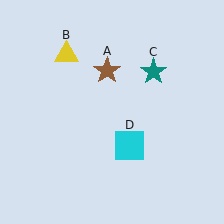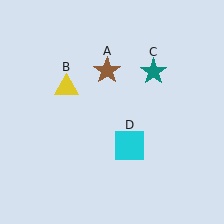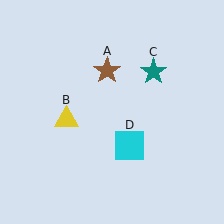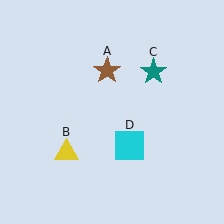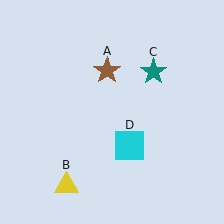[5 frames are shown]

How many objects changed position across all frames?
1 object changed position: yellow triangle (object B).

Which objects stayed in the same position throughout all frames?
Brown star (object A) and teal star (object C) and cyan square (object D) remained stationary.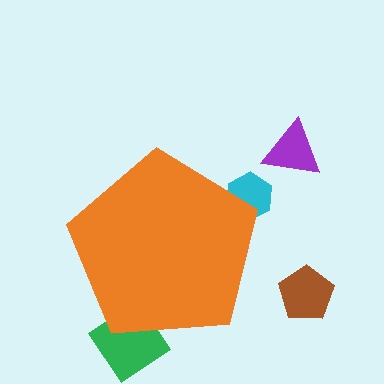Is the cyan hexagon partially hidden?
Yes, the cyan hexagon is partially hidden behind the orange pentagon.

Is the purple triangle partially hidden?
No, the purple triangle is fully visible.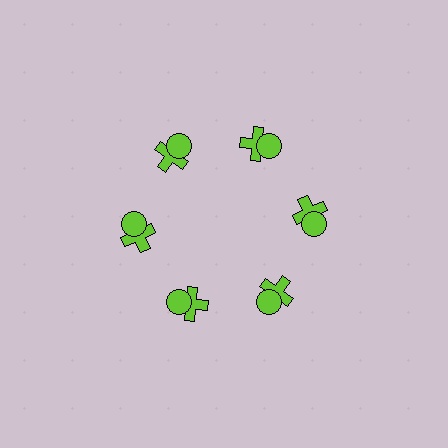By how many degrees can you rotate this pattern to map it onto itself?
The pattern maps onto itself every 60 degrees of rotation.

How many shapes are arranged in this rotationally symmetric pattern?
There are 12 shapes, arranged in 6 groups of 2.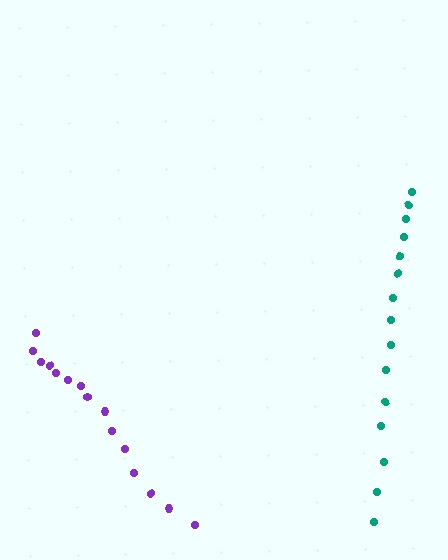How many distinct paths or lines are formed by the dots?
There are 2 distinct paths.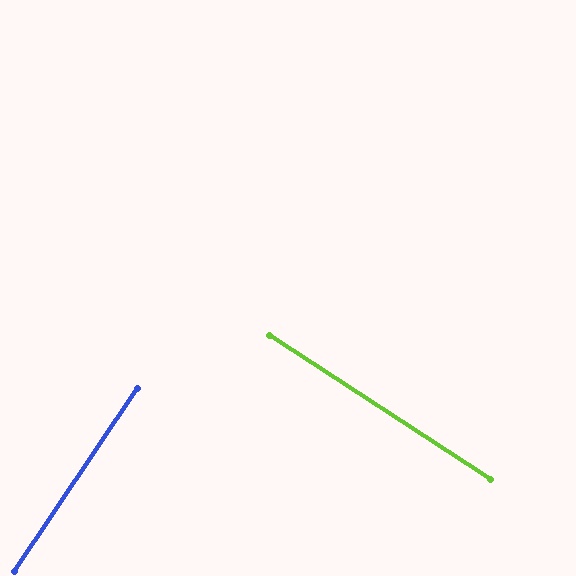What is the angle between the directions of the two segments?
Approximately 89 degrees.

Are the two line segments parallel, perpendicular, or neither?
Perpendicular — they meet at approximately 89°.